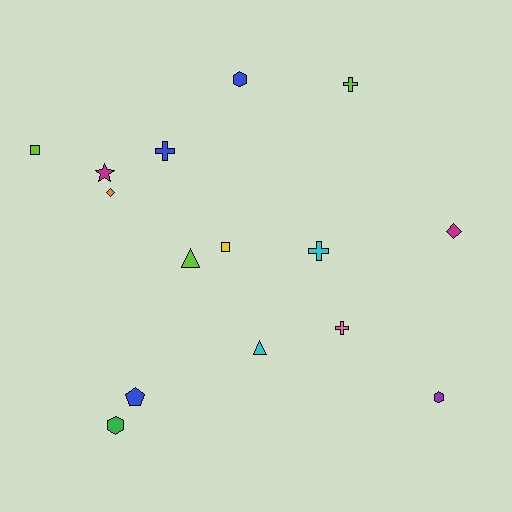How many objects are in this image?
There are 15 objects.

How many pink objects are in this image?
There is 1 pink object.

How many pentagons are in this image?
There is 1 pentagon.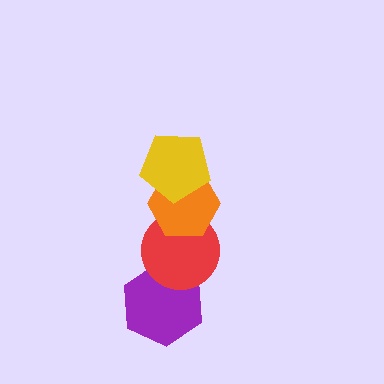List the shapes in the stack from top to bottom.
From top to bottom: the yellow pentagon, the orange hexagon, the red circle, the purple hexagon.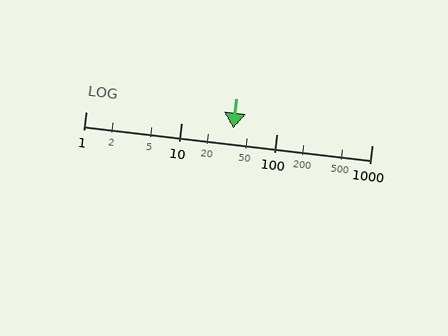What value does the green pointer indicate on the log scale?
The pointer indicates approximately 35.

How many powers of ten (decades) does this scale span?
The scale spans 3 decades, from 1 to 1000.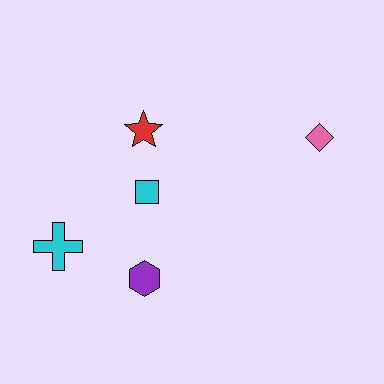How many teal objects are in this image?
There are no teal objects.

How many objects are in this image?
There are 5 objects.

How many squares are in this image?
There is 1 square.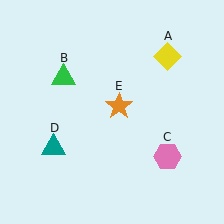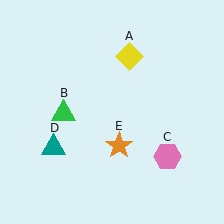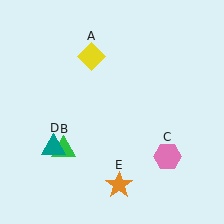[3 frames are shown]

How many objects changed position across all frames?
3 objects changed position: yellow diamond (object A), green triangle (object B), orange star (object E).